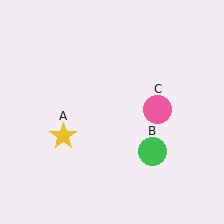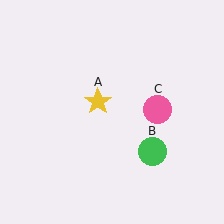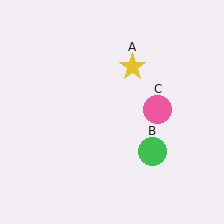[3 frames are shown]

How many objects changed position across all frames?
1 object changed position: yellow star (object A).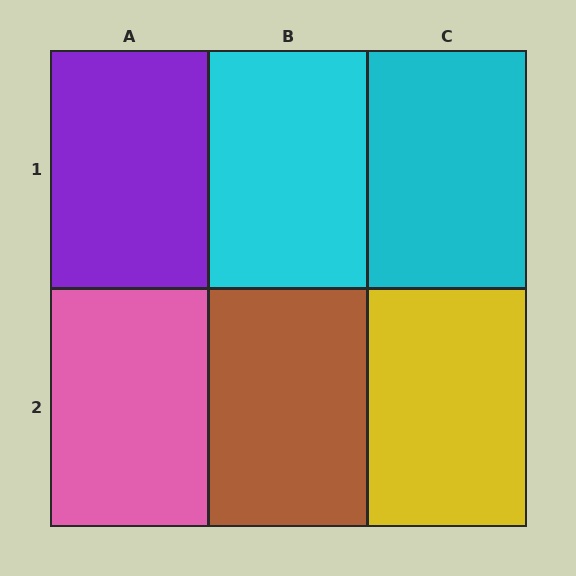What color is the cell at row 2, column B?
Brown.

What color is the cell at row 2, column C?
Yellow.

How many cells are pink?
1 cell is pink.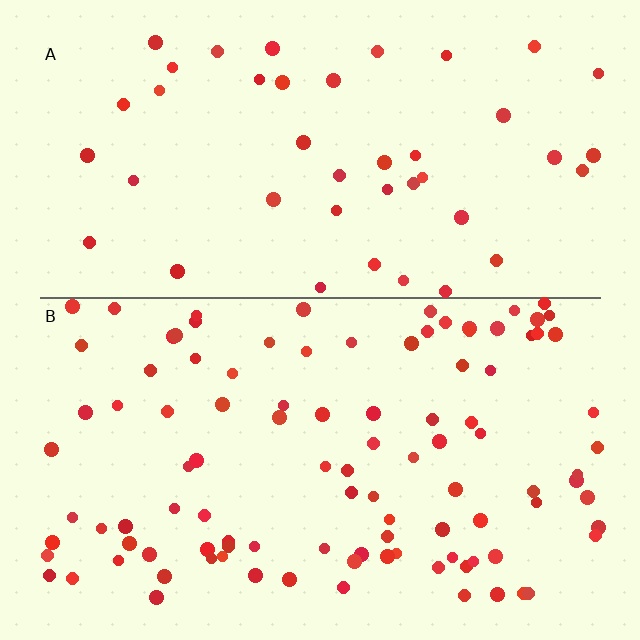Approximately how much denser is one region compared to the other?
Approximately 2.4× — region B over region A.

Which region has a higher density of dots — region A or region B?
B (the bottom).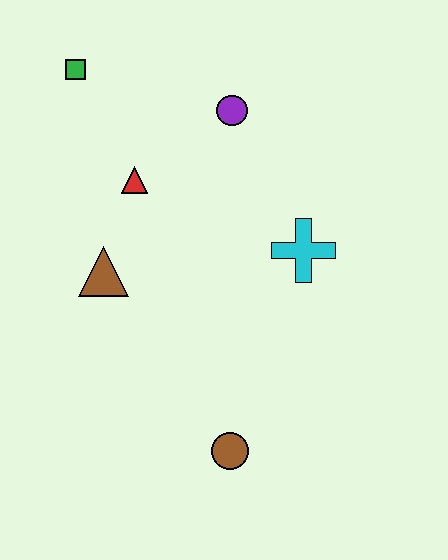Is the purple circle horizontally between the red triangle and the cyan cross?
Yes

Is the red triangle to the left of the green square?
No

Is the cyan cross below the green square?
Yes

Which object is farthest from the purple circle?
The brown circle is farthest from the purple circle.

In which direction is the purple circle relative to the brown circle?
The purple circle is above the brown circle.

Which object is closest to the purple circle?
The red triangle is closest to the purple circle.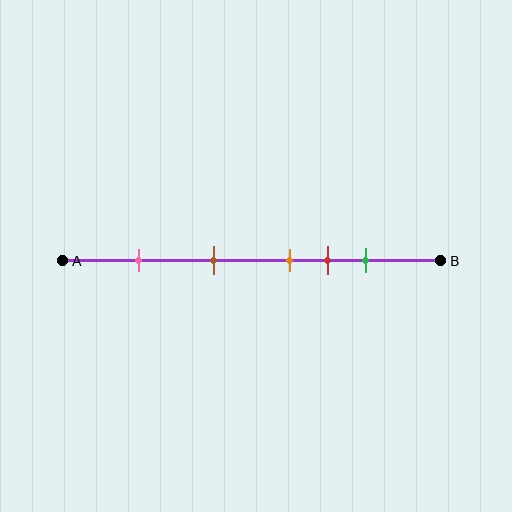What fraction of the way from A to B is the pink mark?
The pink mark is approximately 20% (0.2) of the way from A to B.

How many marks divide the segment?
There are 5 marks dividing the segment.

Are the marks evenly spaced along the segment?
No, the marks are not evenly spaced.